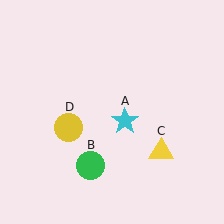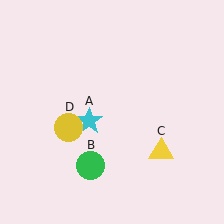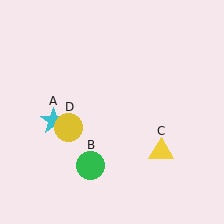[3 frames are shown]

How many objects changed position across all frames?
1 object changed position: cyan star (object A).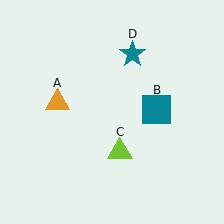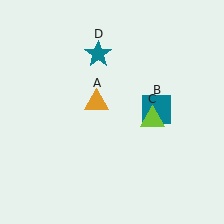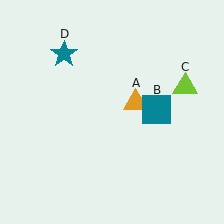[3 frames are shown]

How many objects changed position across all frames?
3 objects changed position: orange triangle (object A), lime triangle (object C), teal star (object D).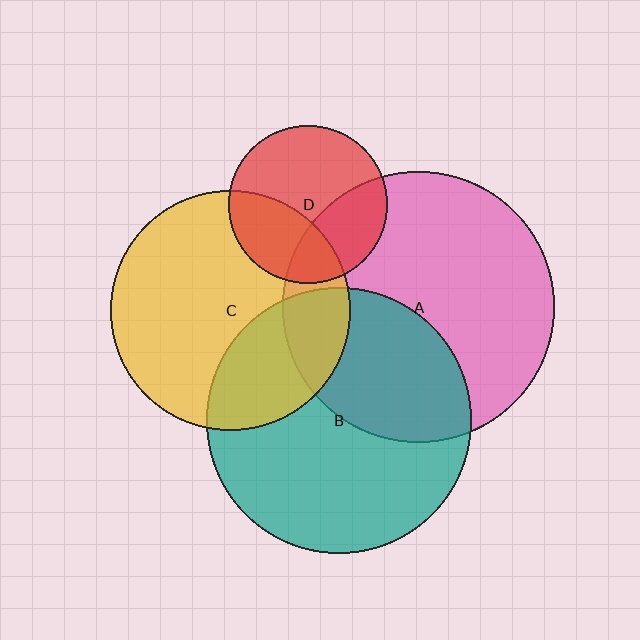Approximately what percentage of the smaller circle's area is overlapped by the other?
Approximately 35%.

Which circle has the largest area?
Circle A (pink).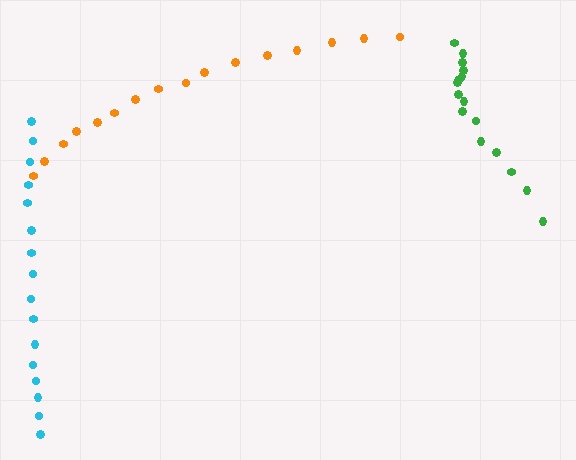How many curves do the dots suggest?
There are 3 distinct paths.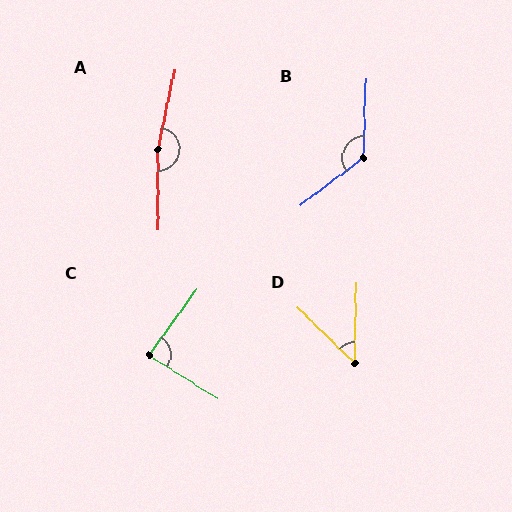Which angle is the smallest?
D, at approximately 47 degrees.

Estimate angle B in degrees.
Approximately 129 degrees.